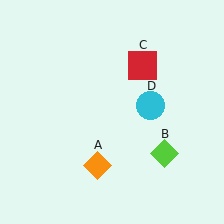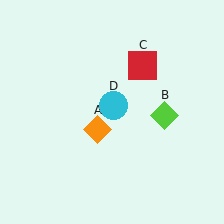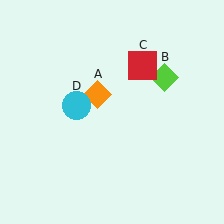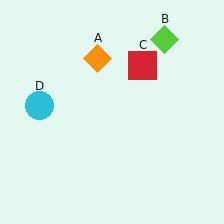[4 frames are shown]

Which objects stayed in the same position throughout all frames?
Red square (object C) remained stationary.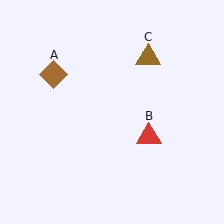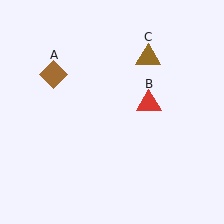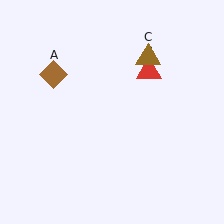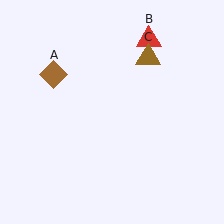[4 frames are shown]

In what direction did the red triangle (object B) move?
The red triangle (object B) moved up.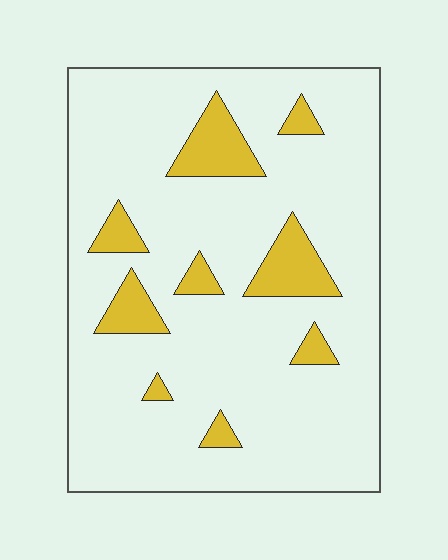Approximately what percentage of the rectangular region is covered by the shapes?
Approximately 15%.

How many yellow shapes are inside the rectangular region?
9.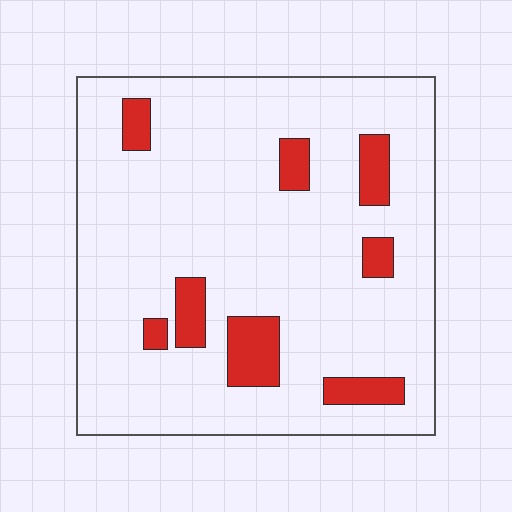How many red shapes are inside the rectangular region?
8.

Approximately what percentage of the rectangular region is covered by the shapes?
Approximately 10%.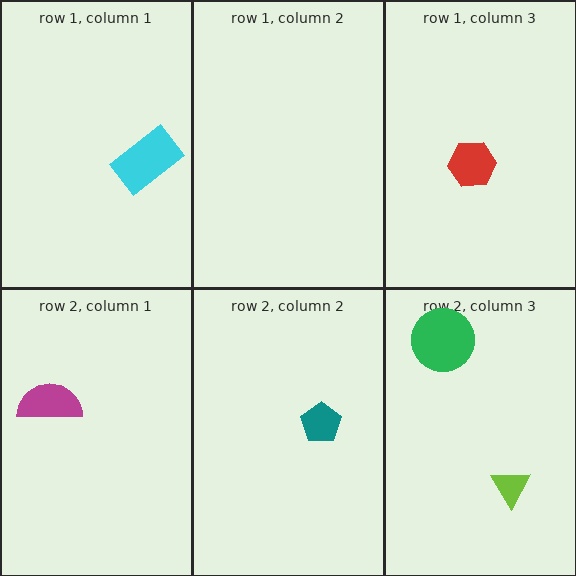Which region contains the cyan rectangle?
The row 1, column 1 region.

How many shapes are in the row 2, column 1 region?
1.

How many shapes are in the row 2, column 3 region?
3.